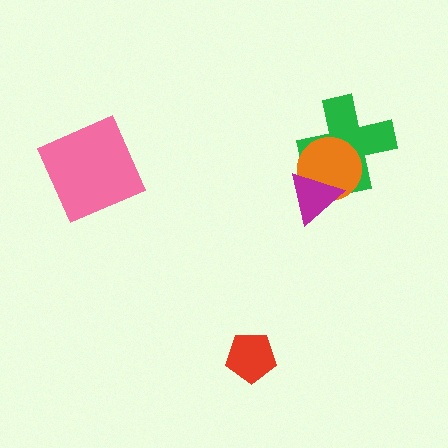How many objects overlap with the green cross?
2 objects overlap with the green cross.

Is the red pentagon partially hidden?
No, no other shape covers it.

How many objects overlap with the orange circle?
2 objects overlap with the orange circle.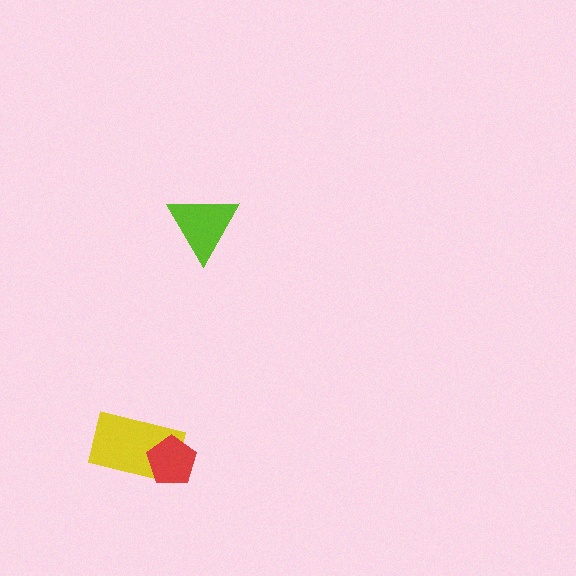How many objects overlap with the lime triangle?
0 objects overlap with the lime triangle.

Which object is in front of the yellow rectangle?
The red pentagon is in front of the yellow rectangle.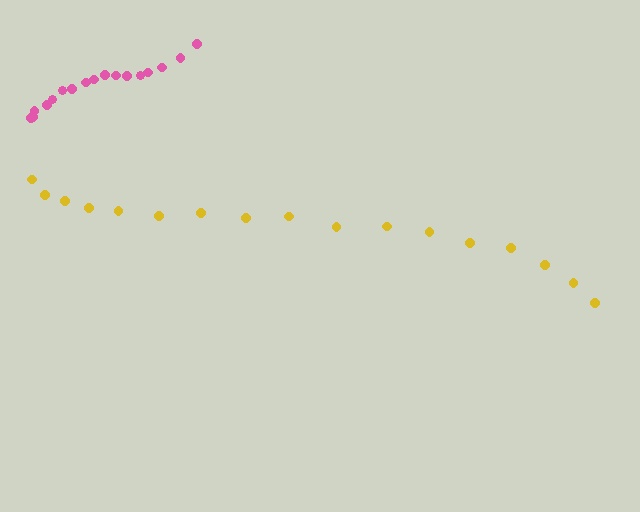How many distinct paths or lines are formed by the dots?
There are 2 distinct paths.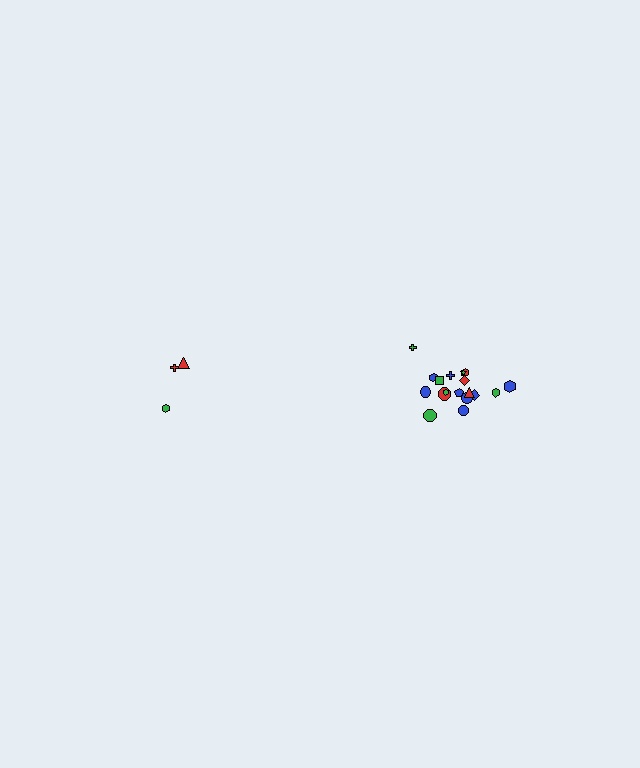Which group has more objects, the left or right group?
The right group.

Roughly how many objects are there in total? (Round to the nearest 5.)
Roughly 20 objects in total.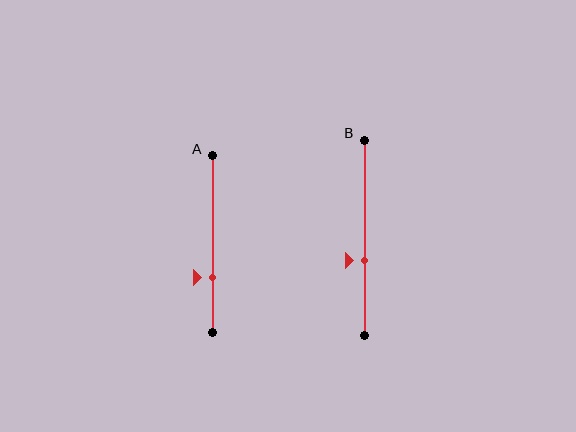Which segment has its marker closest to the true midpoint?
Segment B has its marker closest to the true midpoint.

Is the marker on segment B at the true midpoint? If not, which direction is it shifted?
No, the marker on segment B is shifted downward by about 11% of the segment length.